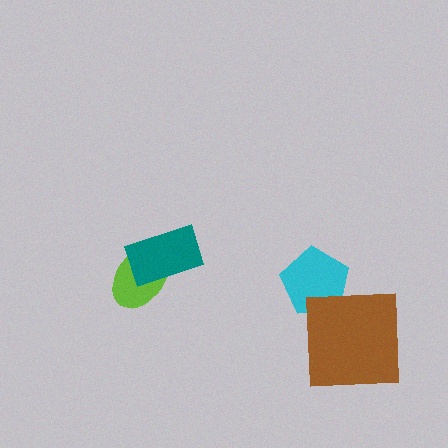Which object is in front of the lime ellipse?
The teal rectangle is in front of the lime ellipse.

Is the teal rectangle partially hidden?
No, no other shape covers it.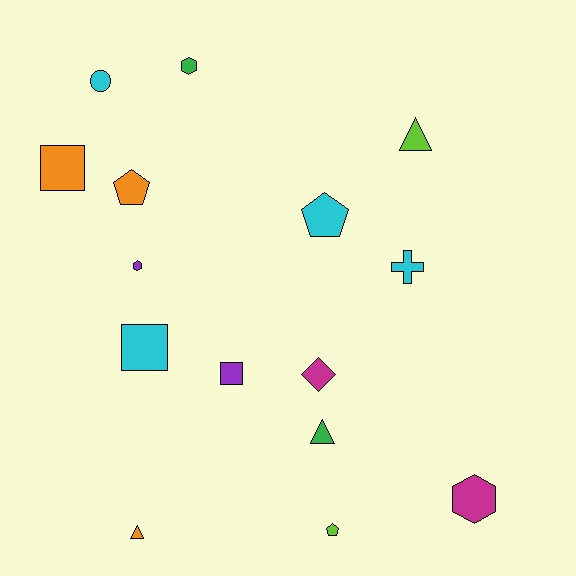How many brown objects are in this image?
There are no brown objects.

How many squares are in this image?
There are 3 squares.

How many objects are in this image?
There are 15 objects.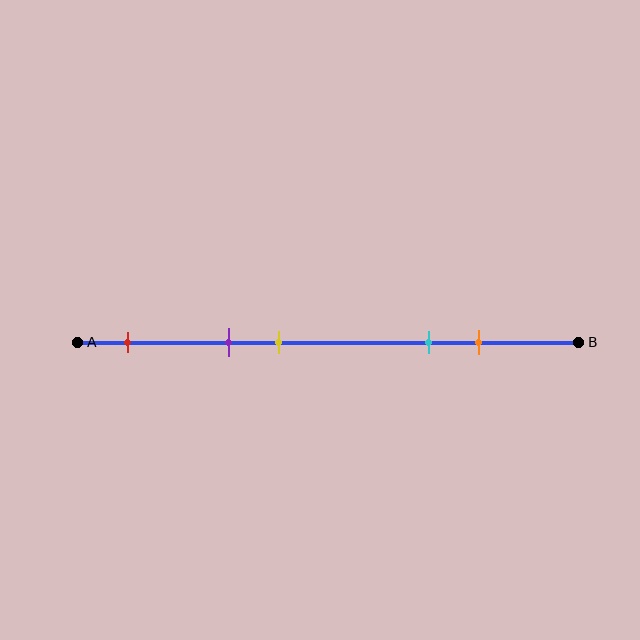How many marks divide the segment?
There are 5 marks dividing the segment.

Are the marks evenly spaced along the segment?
No, the marks are not evenly spaced.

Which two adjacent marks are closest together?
The purple and yellow marks are the closest adjacent pair.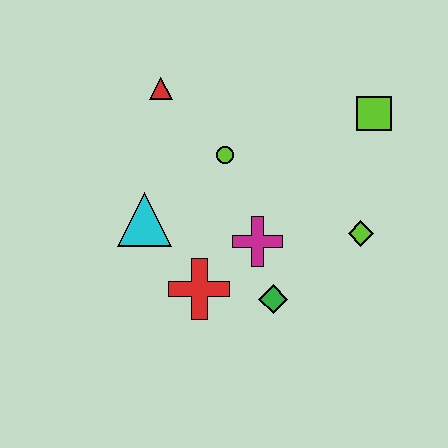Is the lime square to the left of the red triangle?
No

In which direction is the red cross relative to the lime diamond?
The red cross is to the left of the lime diamond.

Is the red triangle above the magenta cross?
Yes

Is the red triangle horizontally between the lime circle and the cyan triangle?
Yes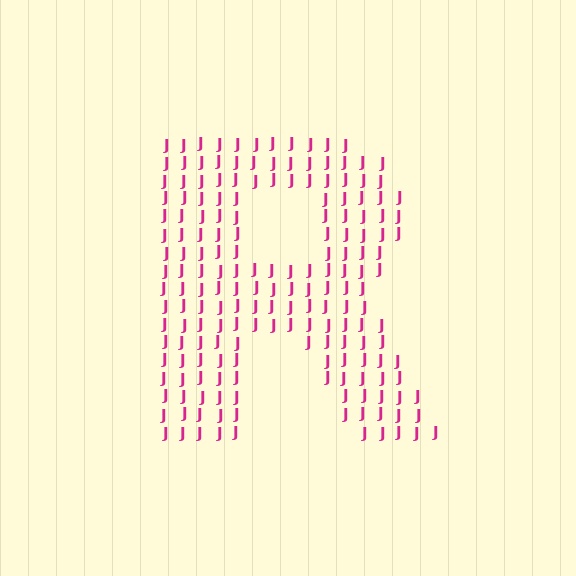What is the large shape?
The large shape is the letter R.